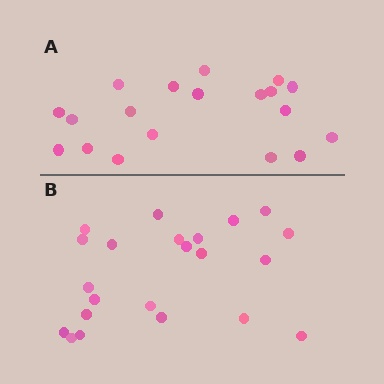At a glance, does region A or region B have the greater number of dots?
Region B (the bottom region) has more dots.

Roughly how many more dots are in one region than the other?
Region B has just a few more — roughly 2 or 3 more dots than region A.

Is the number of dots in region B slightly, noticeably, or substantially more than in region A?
Region B has only slightly more — the two regions are fairly close. The ratio is roughly 1.2 to 1.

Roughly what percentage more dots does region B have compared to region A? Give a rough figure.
About 15% more.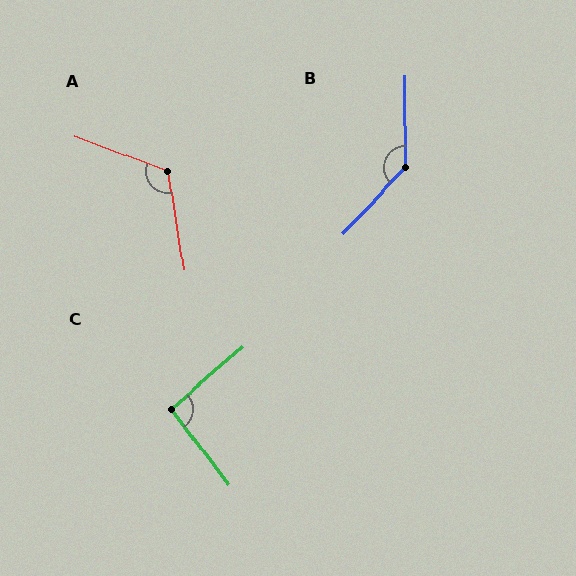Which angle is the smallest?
C, at approximately 94 degrees.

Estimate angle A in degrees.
Approximately 120 degrees.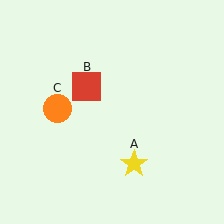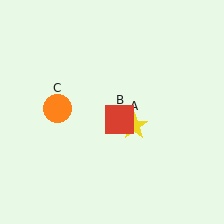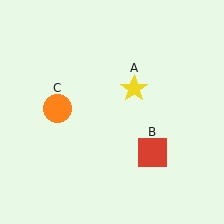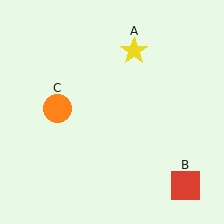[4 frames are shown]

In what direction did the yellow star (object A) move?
The yellow star (object A) moved up.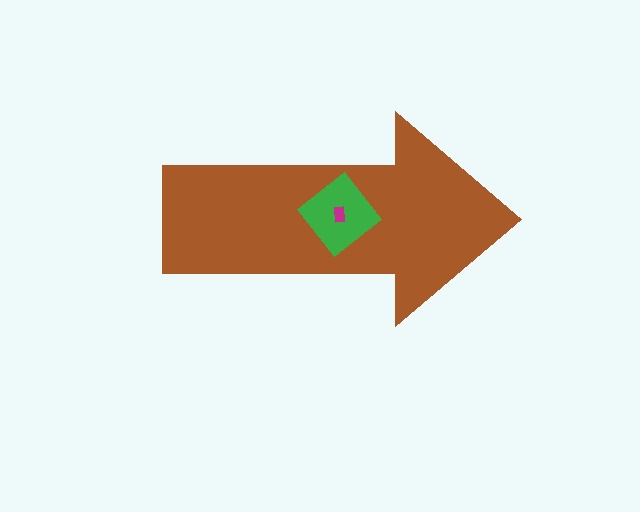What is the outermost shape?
The brown arrow.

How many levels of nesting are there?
3.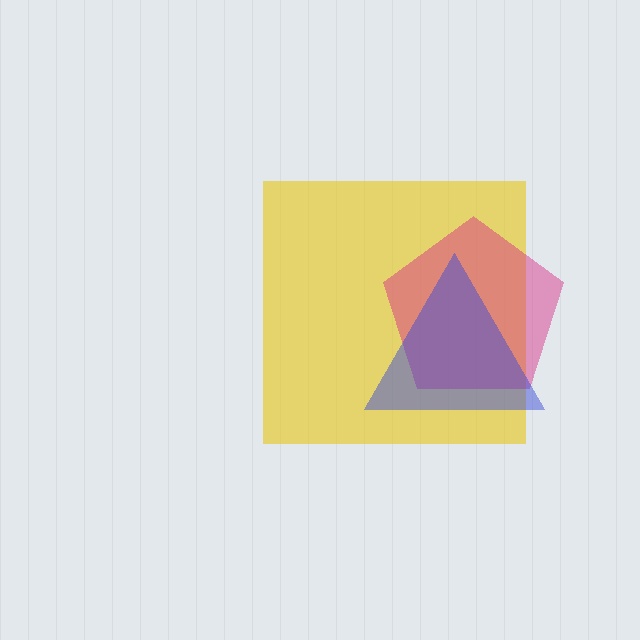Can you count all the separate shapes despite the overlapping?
Yes, there are 3 separate shapes.